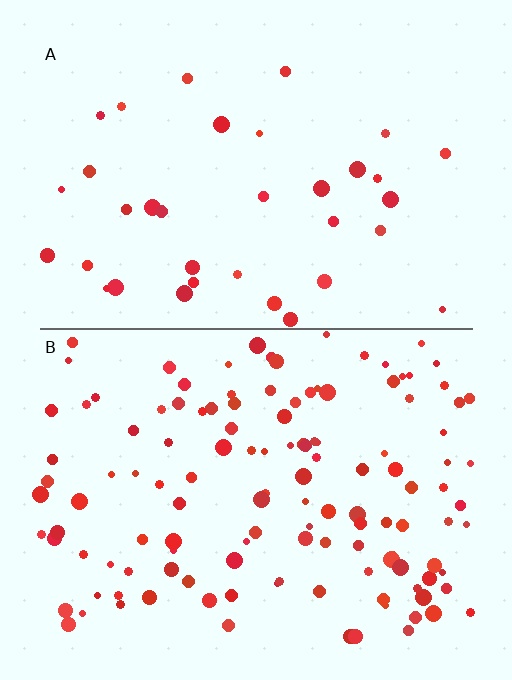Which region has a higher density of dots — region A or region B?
B (the bottom).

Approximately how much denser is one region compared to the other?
Approximately 3.6× — region B over region A.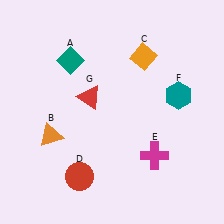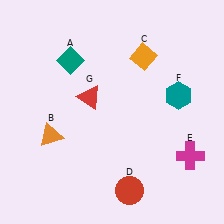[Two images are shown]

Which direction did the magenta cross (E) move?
The magenta cross (E) moved right.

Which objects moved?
The objects that moved are: the red circle (D), the magenta cross (E).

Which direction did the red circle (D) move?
The red circle (D) moved right.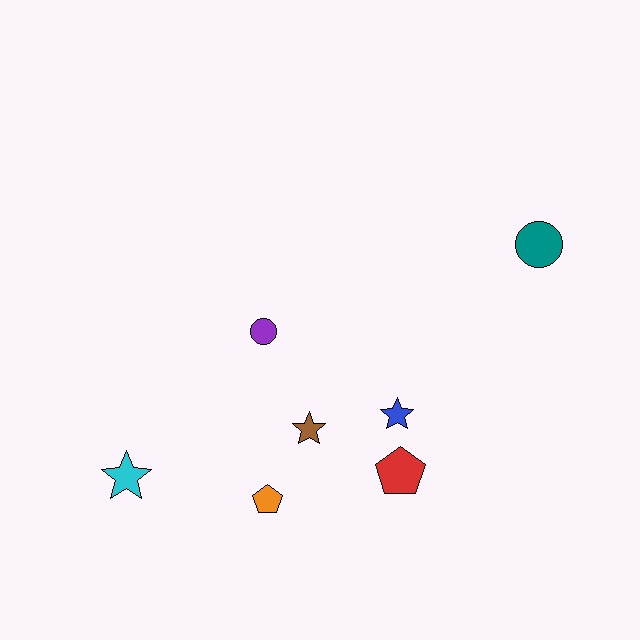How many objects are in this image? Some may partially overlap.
There are 7 objects.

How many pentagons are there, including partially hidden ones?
There are 2 pentagons.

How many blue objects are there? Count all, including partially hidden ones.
There is 1 blue object.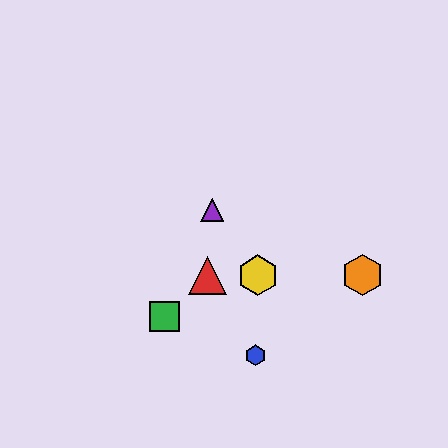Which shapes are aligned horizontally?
The red triangle, the yellow hexagon, the orange hexagon are aligned horizontally.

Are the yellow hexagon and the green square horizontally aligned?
No, the yellow hexagon is at y≈275 and the green square is at y≈316.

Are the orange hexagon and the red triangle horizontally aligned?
Yes, both are at y≈275.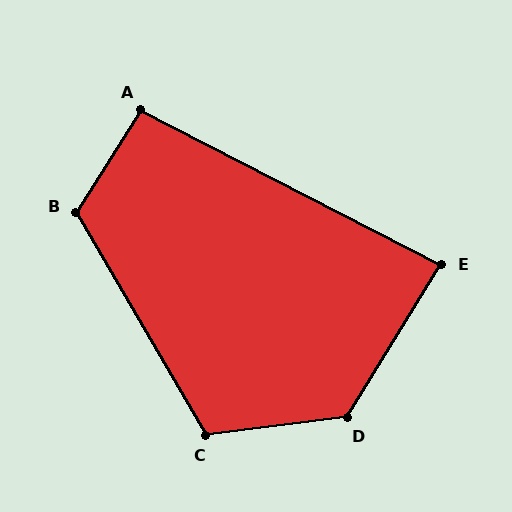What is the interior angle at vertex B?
Approximately 117 degrees (obtuse).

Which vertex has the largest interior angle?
D, at approximately 128 degrees.